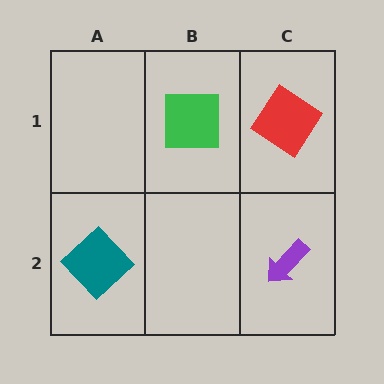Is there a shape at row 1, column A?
No, that cell is empty.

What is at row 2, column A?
A teal diamond.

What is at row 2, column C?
A purple arrow.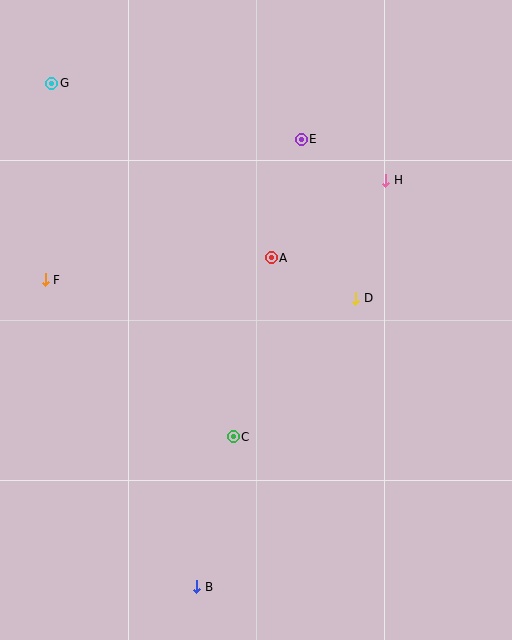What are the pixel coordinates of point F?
Point F is at (45, 280).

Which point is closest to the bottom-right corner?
Point B is closest to the bottom-right corner.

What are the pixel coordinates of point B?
Point B is at (197, 587).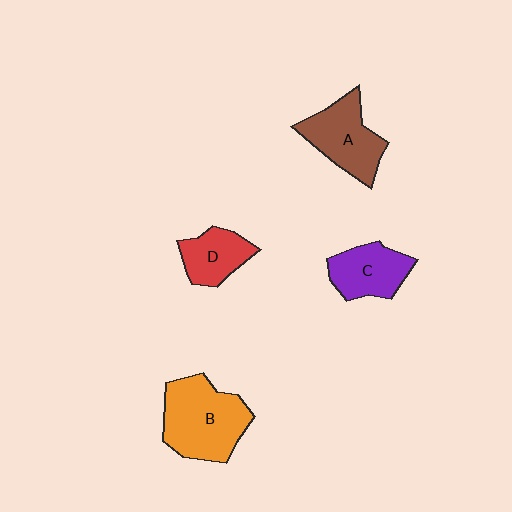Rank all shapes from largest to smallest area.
From largest to smallest: B (orange), A (brown), C (purple), D (red).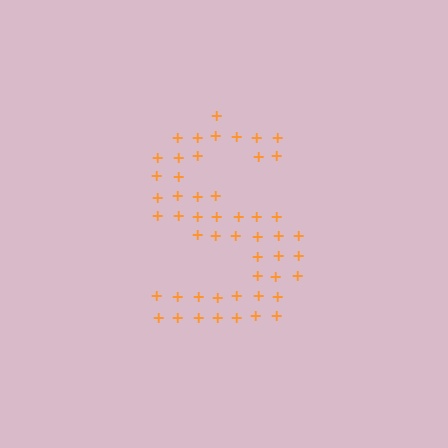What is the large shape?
The large shape is the letter S.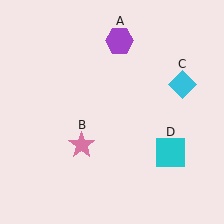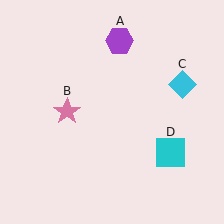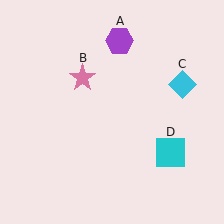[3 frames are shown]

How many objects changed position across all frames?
1 object changed position: pink star (object B).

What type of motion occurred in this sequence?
The pink star (object B) rotated clockwise around the center of the scene.